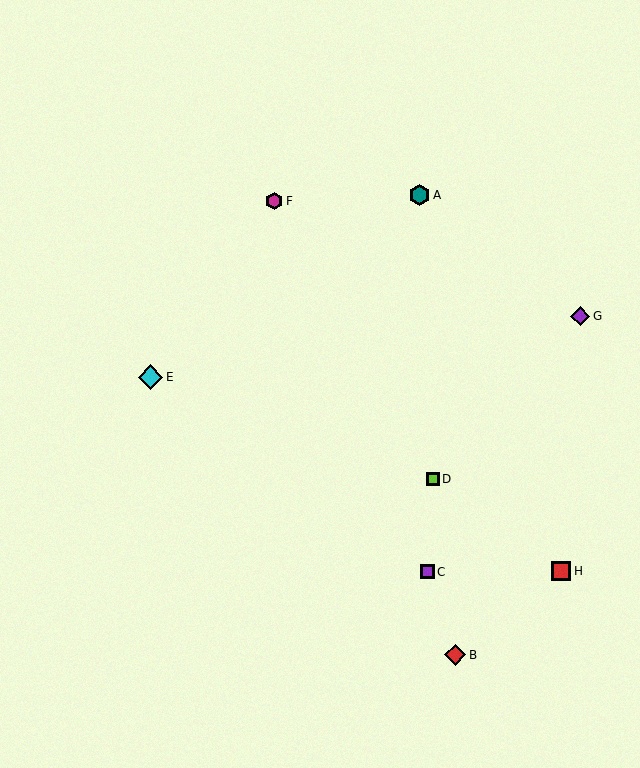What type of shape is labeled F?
Shape F is a magenta hexagon.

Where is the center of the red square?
The center of the red square is at (561, 571).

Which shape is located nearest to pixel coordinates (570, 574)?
The red square (labeled H) at (561, 571) is nearest to that location.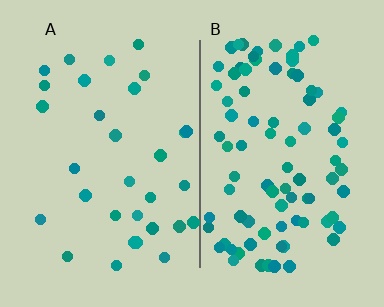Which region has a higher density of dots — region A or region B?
B (the right).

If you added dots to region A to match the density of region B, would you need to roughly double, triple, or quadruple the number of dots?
Approximately triple.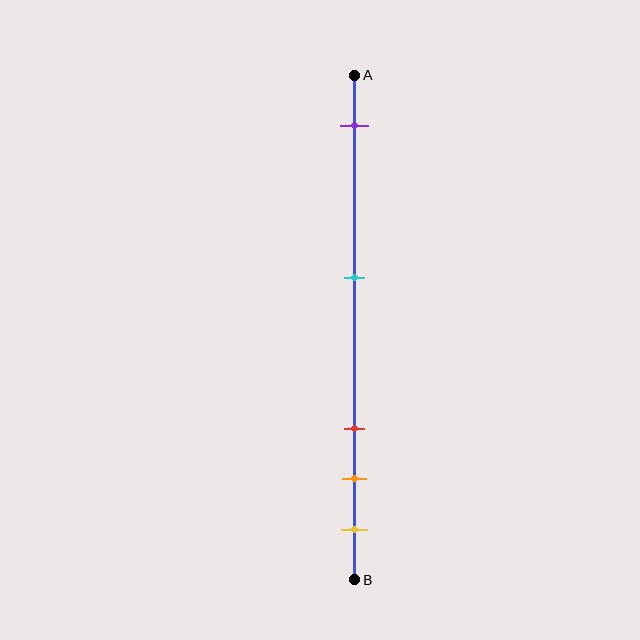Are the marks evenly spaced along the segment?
No, the marks are not evenly spaced.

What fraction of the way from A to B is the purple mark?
The purple mark is approximately 10% (0.1) of the way from A to B.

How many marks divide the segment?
There are 5 marks dividing the segment.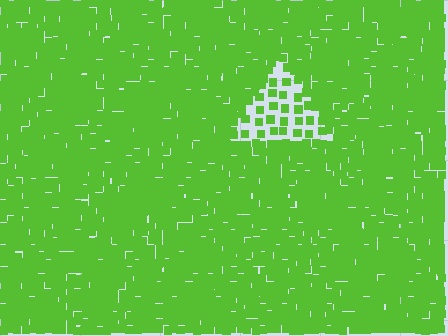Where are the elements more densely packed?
The elements are more densely packed outside the triangle boundary.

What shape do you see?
I see a triangle.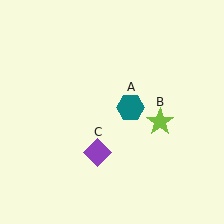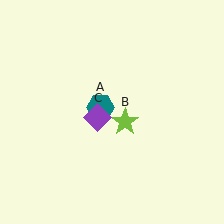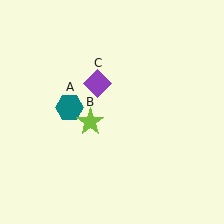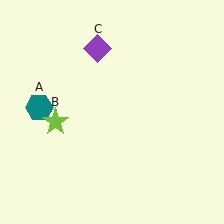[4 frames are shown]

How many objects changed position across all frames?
3 objects changed position: teal hexagon (object A), lime star (object B), purple diamond (object C).